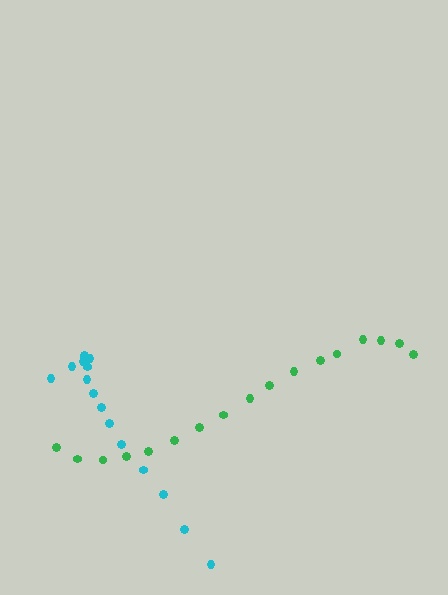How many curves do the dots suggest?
There are 2 distinct paths.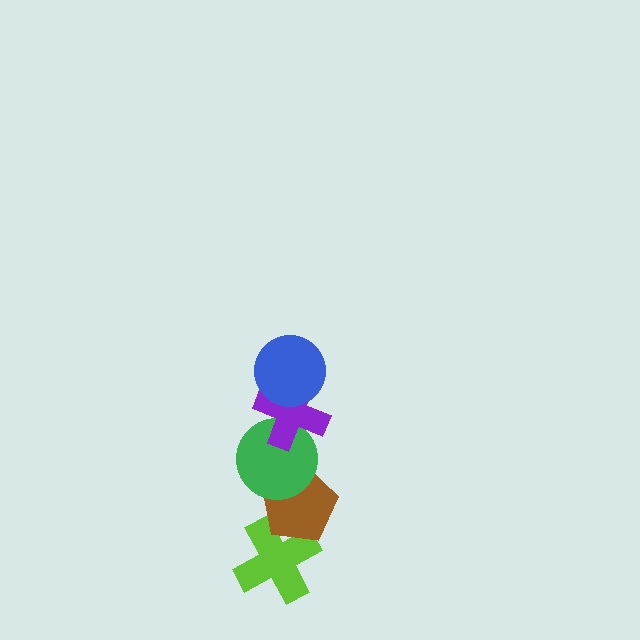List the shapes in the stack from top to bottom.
From top to bottom: the blue circle, the purple cross, the green circle, the brown pentagon, the lime cross.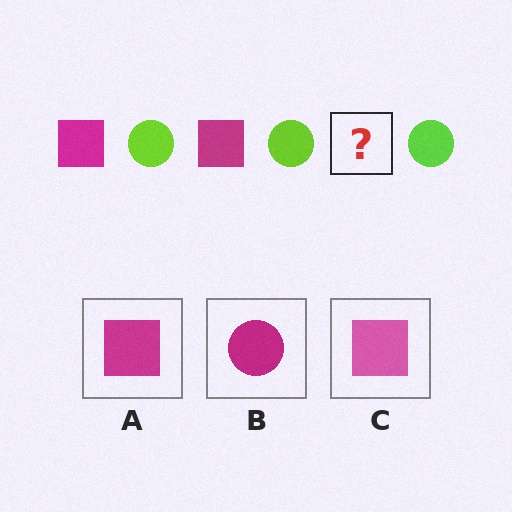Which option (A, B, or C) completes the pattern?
A.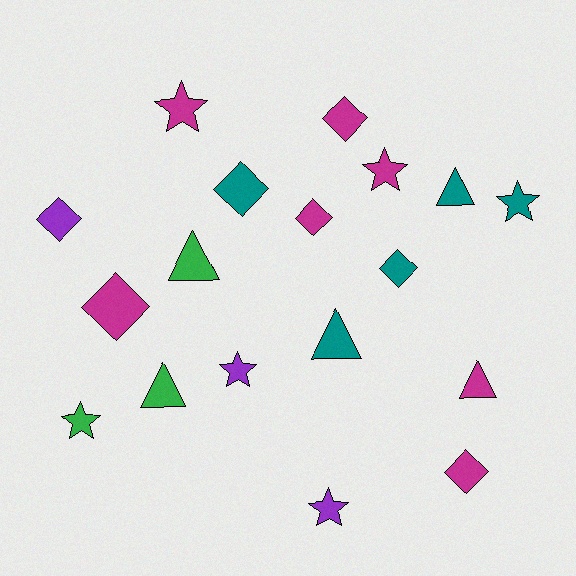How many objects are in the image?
There are 18 objects.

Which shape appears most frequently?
Diamond, with 7 objects.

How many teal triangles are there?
There are 2 teal triangles.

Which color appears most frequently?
Magenta, with 7 objects.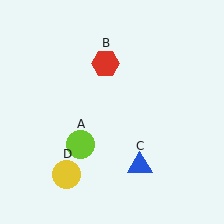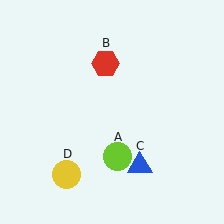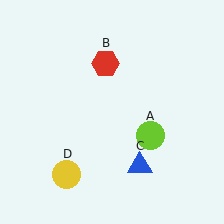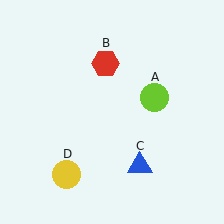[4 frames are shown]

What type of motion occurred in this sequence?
The lime circle (object A) rotated counterclockwise around the center of the scene.